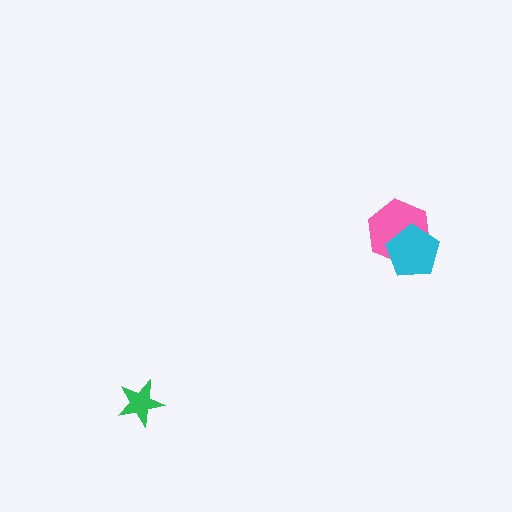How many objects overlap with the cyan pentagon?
1 object overlaps with the cyan pentagon.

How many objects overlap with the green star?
0 objects overlap with the green star.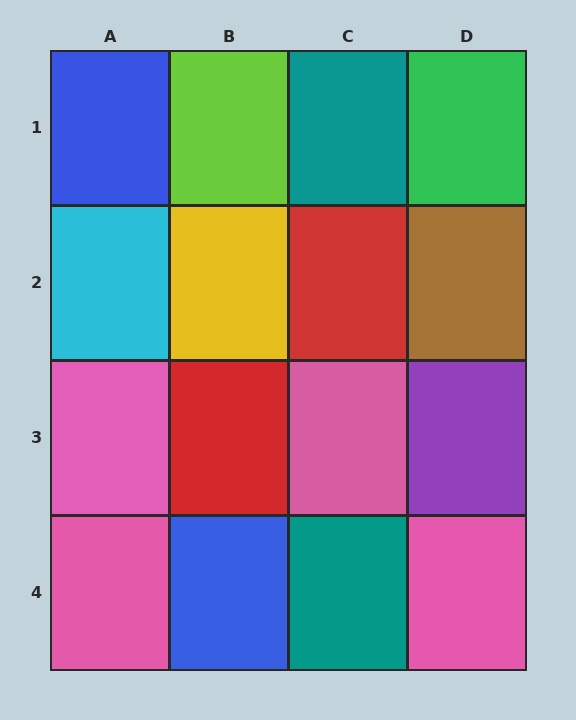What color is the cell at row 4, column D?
Pink.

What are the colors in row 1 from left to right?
Blue, lime, teal, green.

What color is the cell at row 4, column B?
Blue.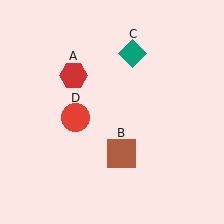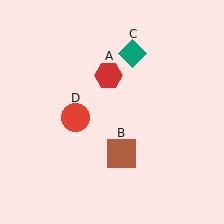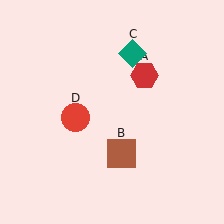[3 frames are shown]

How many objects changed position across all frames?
1 object changed position: red hexagon (object A).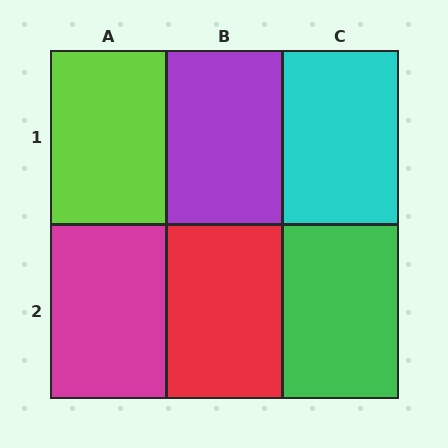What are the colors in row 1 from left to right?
Lime, purple, cyan.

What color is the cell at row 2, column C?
Green.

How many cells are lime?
1 cell is lime.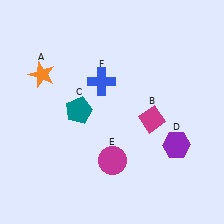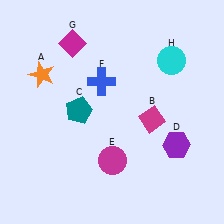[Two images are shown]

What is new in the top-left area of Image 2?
A magenta diamond (G) was added in the top-left area of Image 2.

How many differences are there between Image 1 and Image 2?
There are 2 differences between the two images.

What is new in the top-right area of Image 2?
A cyan circle (H) was added in the top-right area of Image 2.